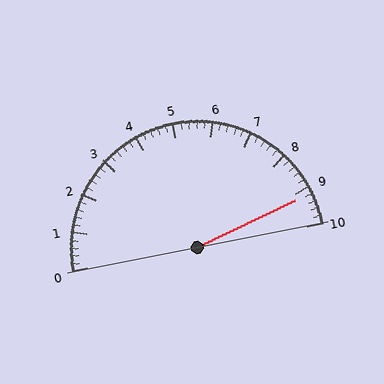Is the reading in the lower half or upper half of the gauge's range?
The reading is in the upper half of the range (0 to 10).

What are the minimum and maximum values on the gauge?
The gauge ranges from 0 to 10.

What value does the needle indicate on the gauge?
The needle indicates approximately 9.2.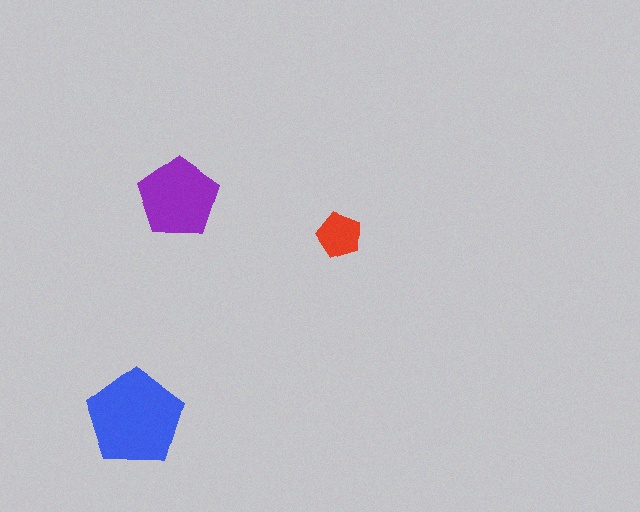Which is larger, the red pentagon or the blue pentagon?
The blue one.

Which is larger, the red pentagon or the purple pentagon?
The purple one.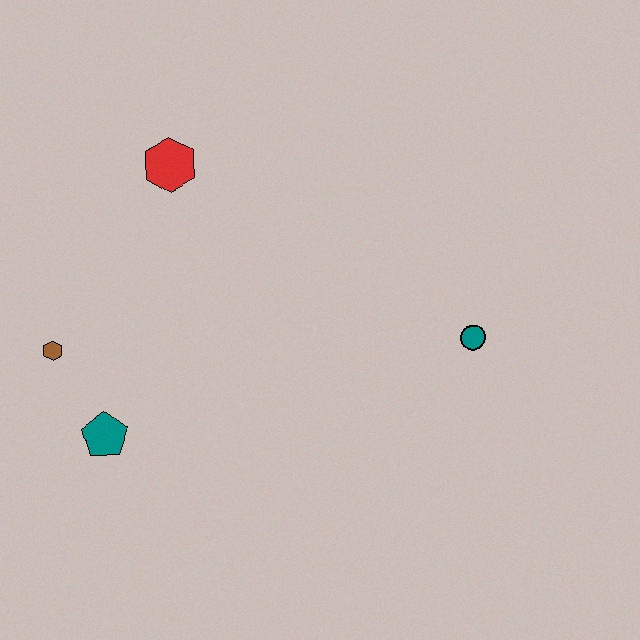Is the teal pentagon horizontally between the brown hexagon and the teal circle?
Yes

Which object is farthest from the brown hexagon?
The teal circle is farthest from the brown hexagon.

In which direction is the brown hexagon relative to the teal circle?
The brown hexagon is to the left of the teal circle.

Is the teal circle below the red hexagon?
Yes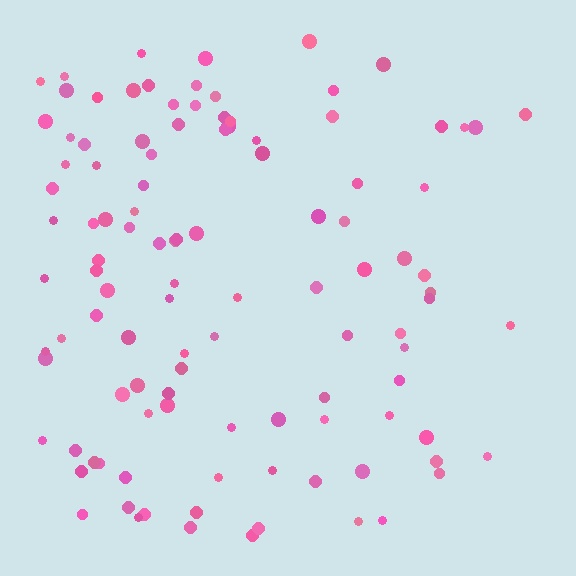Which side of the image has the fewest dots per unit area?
The right.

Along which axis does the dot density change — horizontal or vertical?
Horizontal.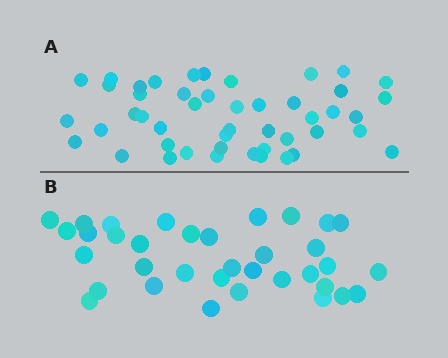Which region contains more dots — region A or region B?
Region A (the top region) has more dots.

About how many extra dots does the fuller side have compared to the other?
Region A has roughly 12 or so more dots than region B.